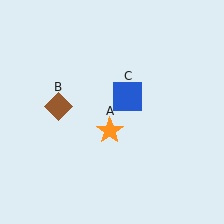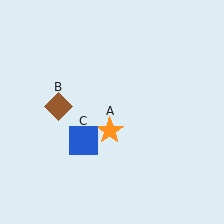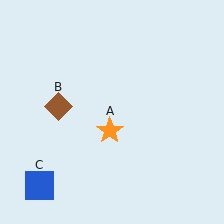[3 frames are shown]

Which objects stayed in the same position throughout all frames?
Orange star (object A) and brown diamond (object B) remained stationary.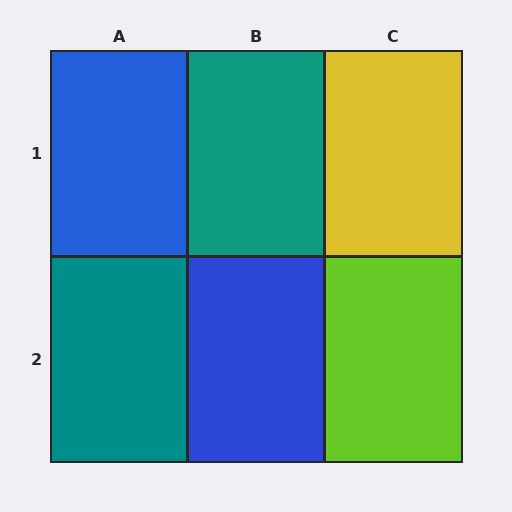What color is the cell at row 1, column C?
Yellow.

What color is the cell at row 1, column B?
Teal.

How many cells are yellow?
1 cell is yellow.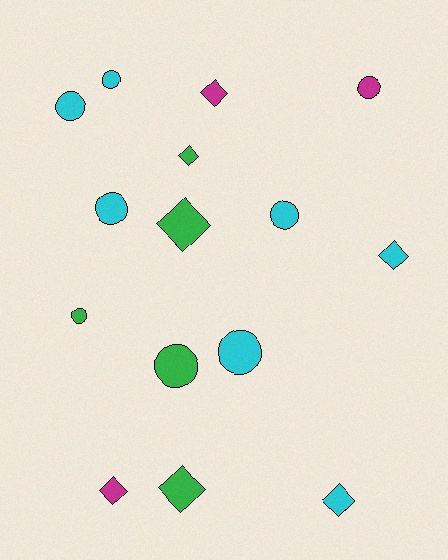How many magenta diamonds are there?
There are 2 magenta diamonds.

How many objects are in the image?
There are 15 objects.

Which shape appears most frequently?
Circle, with 8 objects.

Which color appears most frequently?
Cyan, with 7 objects.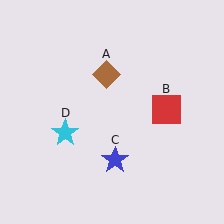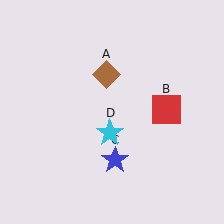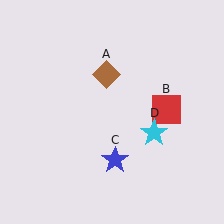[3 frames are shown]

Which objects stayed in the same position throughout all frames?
Brown diamond (object A) and red square (object B) and blue star (object C) remained stationary.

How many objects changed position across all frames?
1 object changed position: cyan star (object D).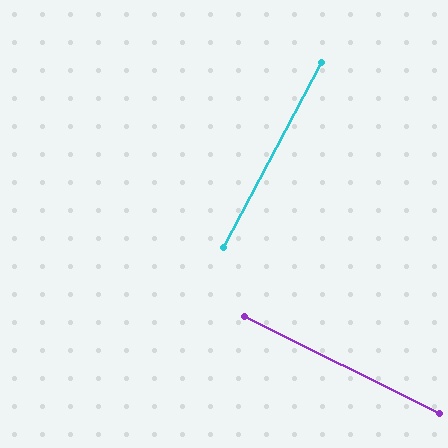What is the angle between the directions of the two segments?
Approximately 88 degrees.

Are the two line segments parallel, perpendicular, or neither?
Perpendicular — they meet at approximately 88°.